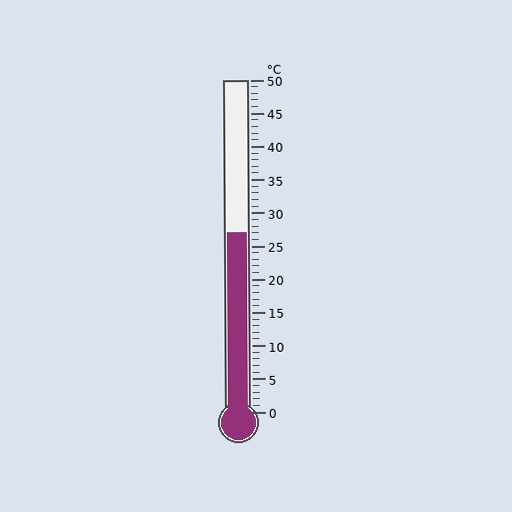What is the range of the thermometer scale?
The thermometer scale ranges from 0°C to 50°C.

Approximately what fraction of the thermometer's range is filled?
The thermometer is filled to approximately 55% of its range.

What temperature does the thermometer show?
The thermometer shows approximately 27°C.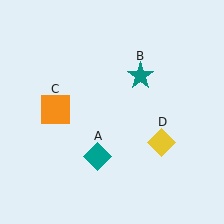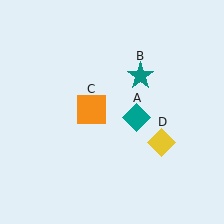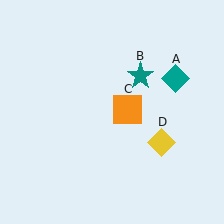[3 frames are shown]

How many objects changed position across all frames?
2 objects changed position: teal diamond (object A), orange square (object C).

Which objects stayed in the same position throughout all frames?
Teal star (object B) and yellow diamond (object D) remained stationary.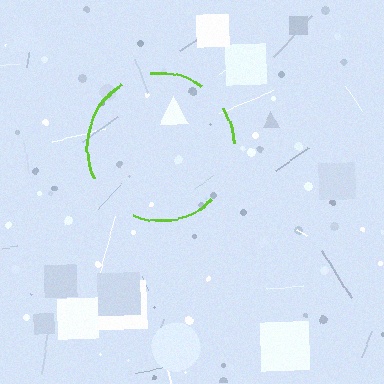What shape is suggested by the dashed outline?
The dashed outline suggests a circle.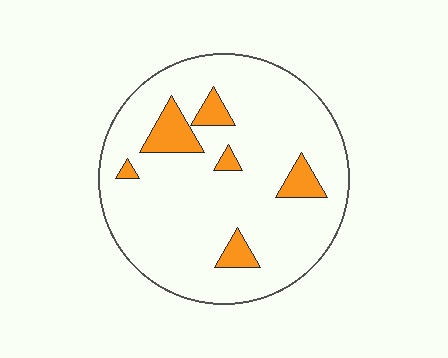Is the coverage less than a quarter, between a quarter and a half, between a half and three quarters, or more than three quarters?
Less than a quarter.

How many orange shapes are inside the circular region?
6.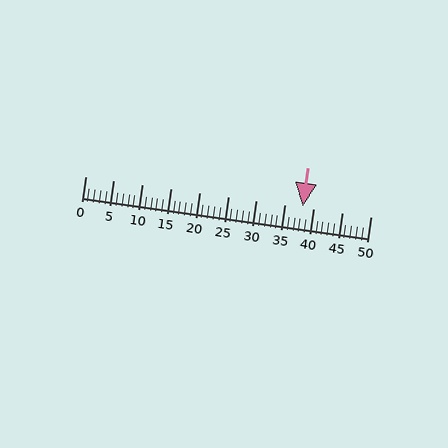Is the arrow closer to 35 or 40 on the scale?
The arrow is closer to 40.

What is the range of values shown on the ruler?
The ruler shows values from 0 to 50.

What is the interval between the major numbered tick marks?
The major tick marks are spaced 5 units apart.